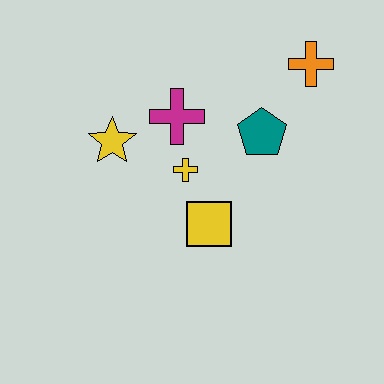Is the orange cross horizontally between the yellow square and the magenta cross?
No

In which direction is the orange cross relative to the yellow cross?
The orange cross is to the right of the yellow cross.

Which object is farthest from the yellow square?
The orange cross is farthest from the yellow square.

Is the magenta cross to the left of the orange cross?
Yes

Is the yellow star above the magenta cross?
No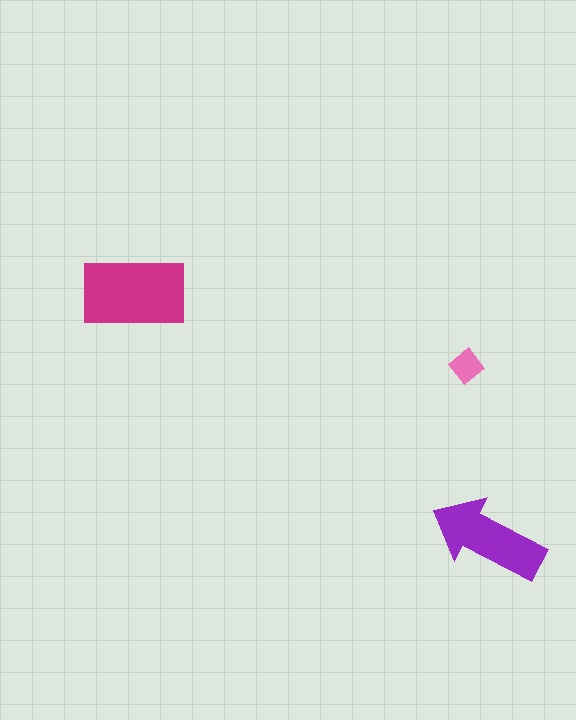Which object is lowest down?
The purple arrow is bottommost.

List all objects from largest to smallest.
The magenta rectangle, the purple arrow, the pink diamond.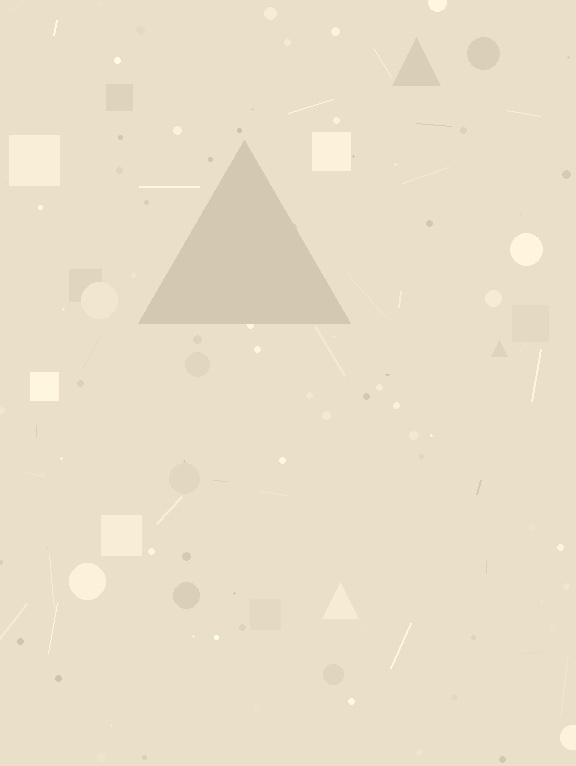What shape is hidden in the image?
A triangle is hidden in the image.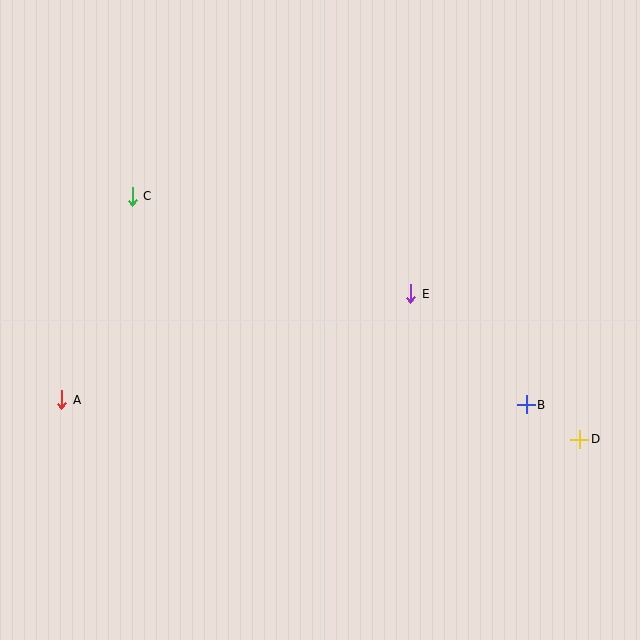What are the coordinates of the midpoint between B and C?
The midpoint between B and C is at (329, 300).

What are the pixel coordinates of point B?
Point B is at (526, 405).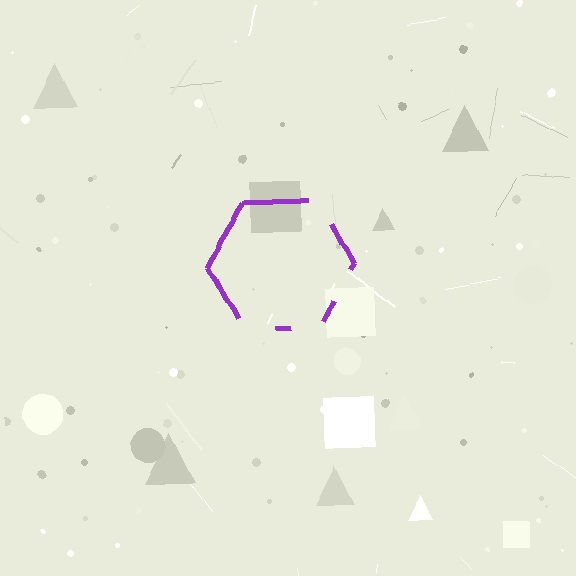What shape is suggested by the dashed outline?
The dashed outline suggests a hexagon.